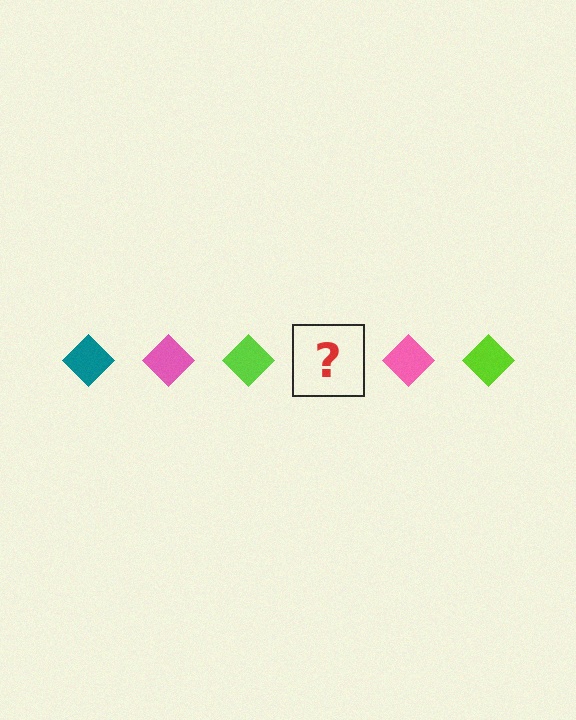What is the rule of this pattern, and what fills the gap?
The rule is that the pattern cycles through teal, pink, lime diamonds. The gap should be filled with a teal diamond.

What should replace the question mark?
The question mark should be replaced with a teal diamond.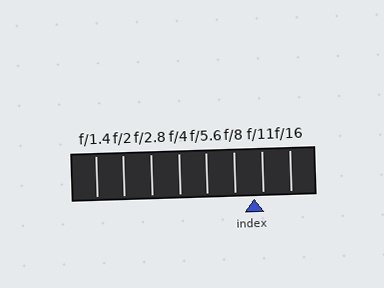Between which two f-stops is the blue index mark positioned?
The index mark is between f/8 and f/11.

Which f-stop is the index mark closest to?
The index mark is closest to f/11.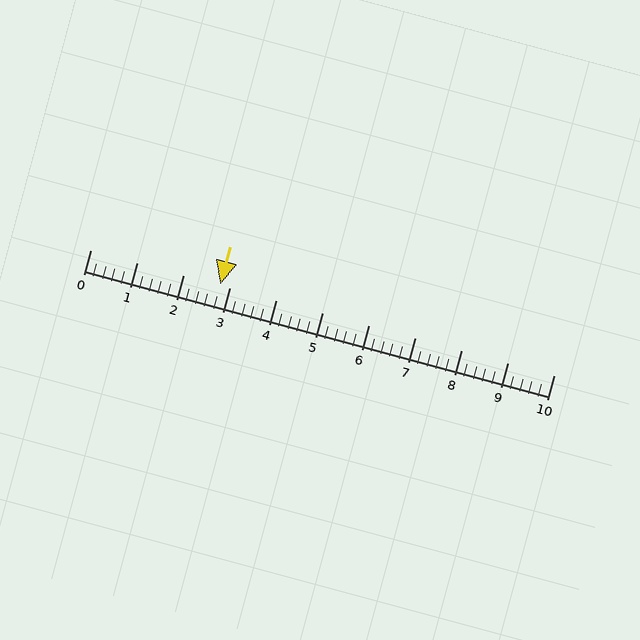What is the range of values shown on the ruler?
The ruler shows values from 0 to 10.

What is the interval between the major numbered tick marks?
The major tick marks are spaced 1 units apart.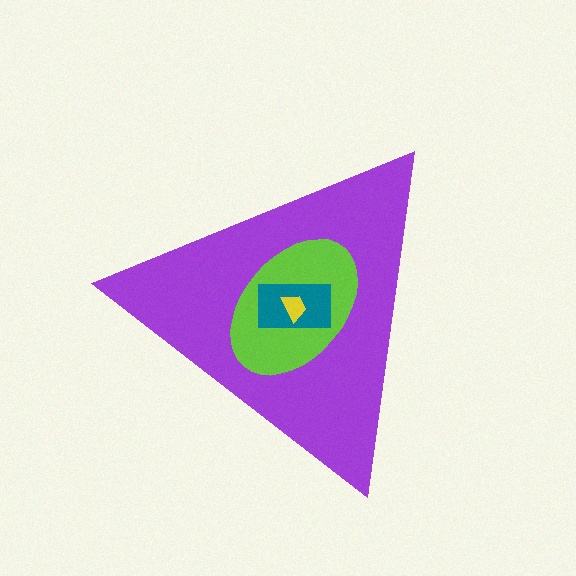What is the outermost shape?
The purple triangle.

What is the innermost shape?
The yellow trapezoid.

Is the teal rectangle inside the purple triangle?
Yes.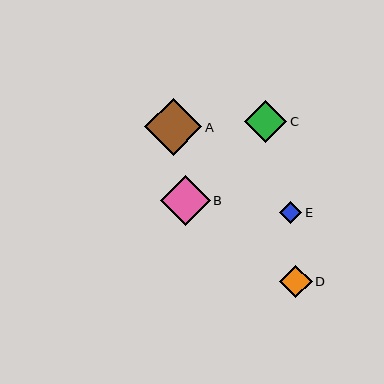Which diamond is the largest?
Diamond A is the largest with a size of approximately 57 pixels.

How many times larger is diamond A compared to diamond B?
Diamond A is approximately 1.2 times the size of diamond B.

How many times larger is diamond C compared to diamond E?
Diamond C is approximately 1.9 times the size of diamond E.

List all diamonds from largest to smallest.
From largest to smallest: A, B, C, D, E.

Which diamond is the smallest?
Diamond E is the smallest with a size of approximately 22 pixels.